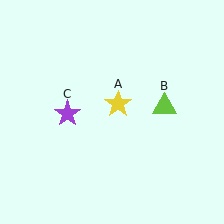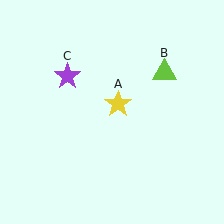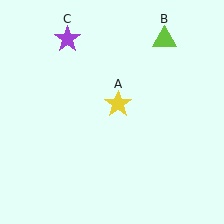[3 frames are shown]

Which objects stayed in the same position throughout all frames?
Yellow star (object A) remained stationary.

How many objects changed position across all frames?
2 objects changed position: lime triangle (object B), purple star (object C).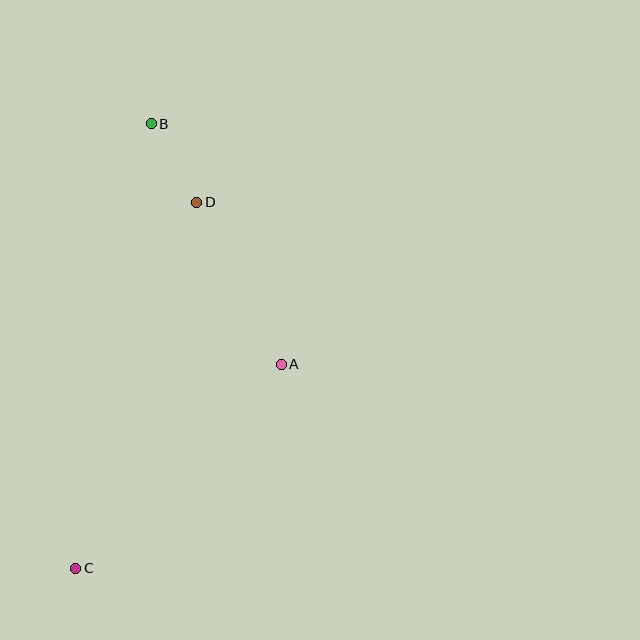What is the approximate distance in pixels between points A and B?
The distance between A and B is approximately 274 pixels.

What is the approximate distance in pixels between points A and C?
The distance between A and C is approximately 289 pixels.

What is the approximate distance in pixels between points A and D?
The distance between A and D is approximately 183 pixels.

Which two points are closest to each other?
Points B and D are closest to each other.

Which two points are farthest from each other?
Points B and C are farthest from each other.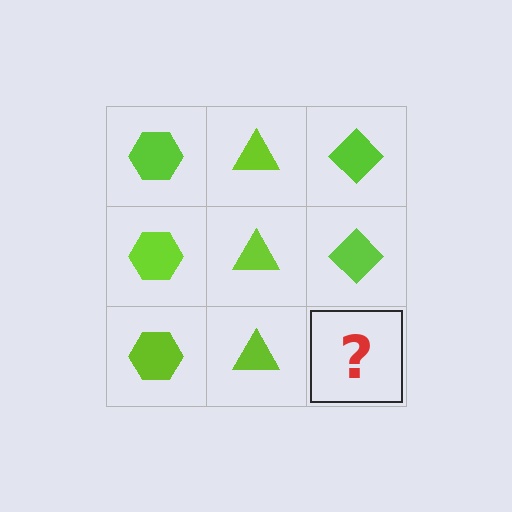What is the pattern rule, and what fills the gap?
The rule is that each column has a consistent shape. The gap should be filled with a lime diamond.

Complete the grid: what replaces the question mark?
The question mark should be replaced with a lime diamond.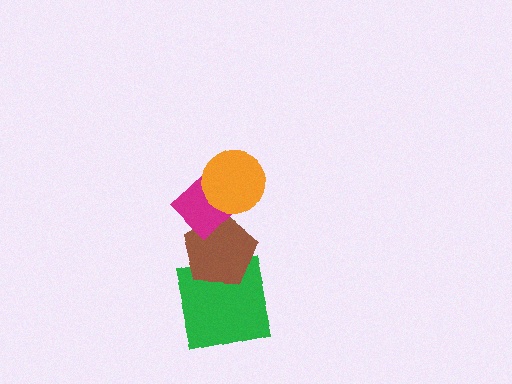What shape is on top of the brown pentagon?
The magenta diamond is on top of the brown pentagon.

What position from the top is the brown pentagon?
The brown pentagon is 3rd from the top.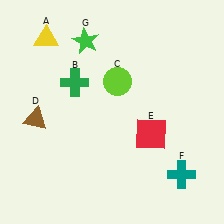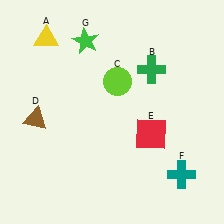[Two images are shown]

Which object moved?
The green cross (B) moved right.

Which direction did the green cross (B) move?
The green cross (B) moved right.